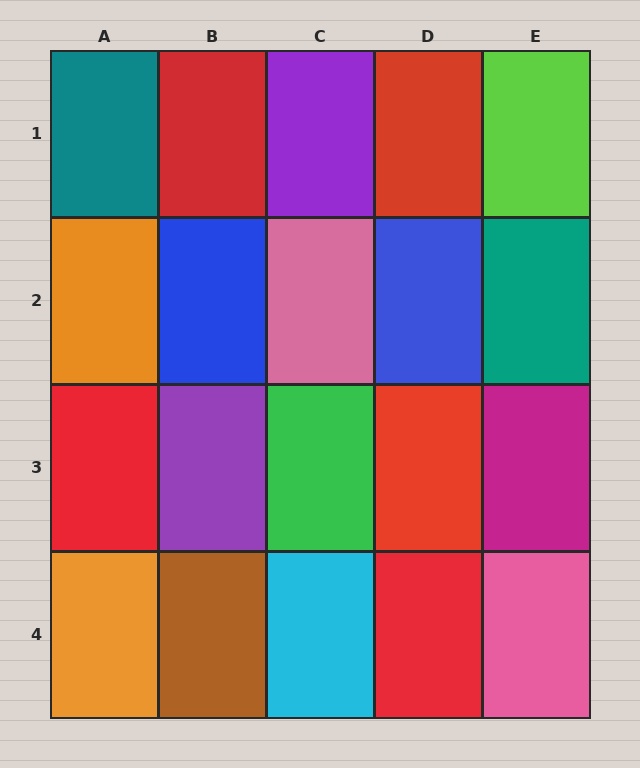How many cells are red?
5 cells are red.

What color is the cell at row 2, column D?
Blue.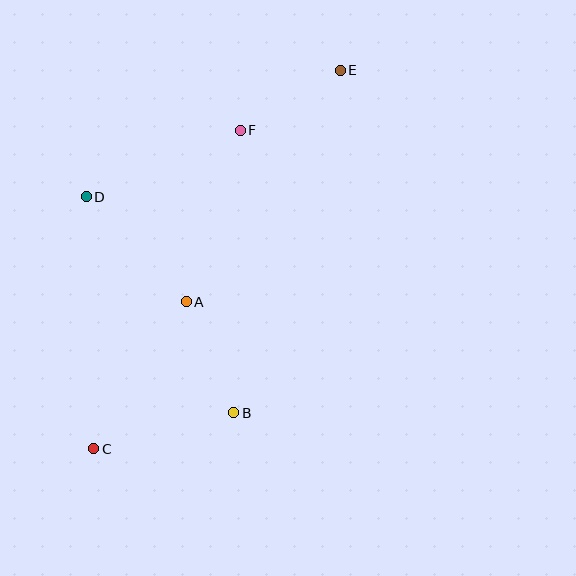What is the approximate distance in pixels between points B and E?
The distance between B and E is approximately 359 pixels.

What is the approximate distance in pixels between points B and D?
The distance between B and D is approximately 262 pixels.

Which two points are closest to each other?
Points E and F are closest to each other.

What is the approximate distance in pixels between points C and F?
The distance between C and F is approximately 350 pixels.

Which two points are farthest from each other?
Points C and E are farthest from each other.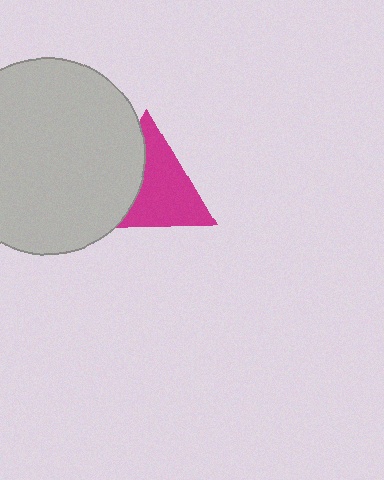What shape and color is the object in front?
The object in front is a light gray circle.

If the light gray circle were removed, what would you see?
You would see the complete magenta triangle.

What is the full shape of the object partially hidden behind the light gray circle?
The partially hidden object is a magenta triangle.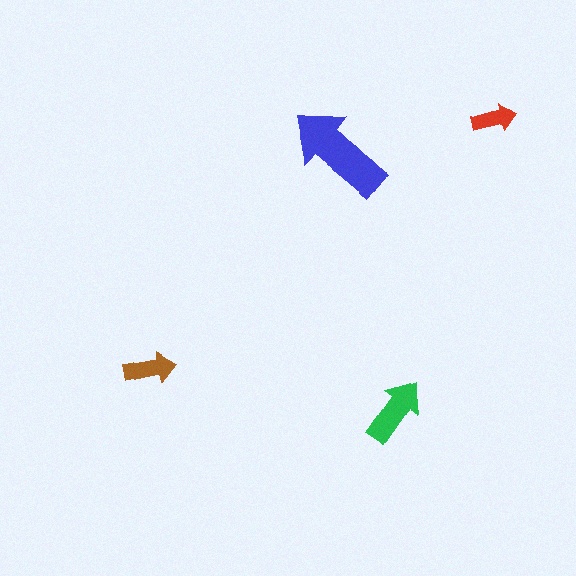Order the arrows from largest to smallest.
the blue one, the green one, the brown one, the red one.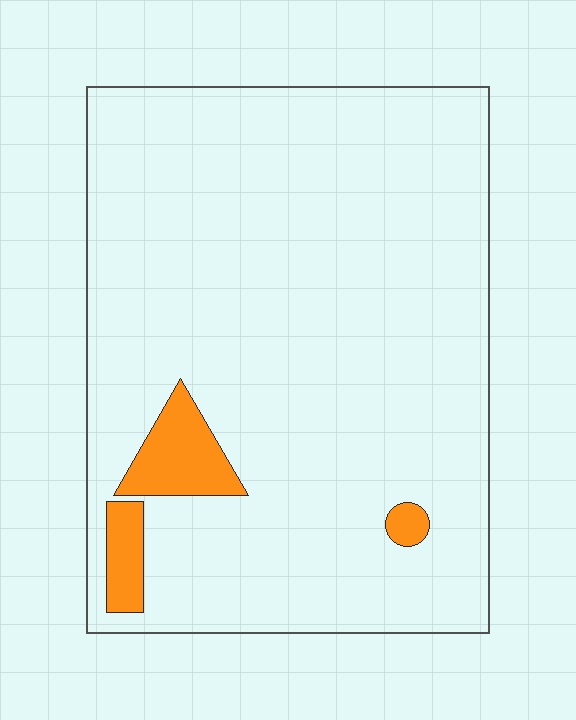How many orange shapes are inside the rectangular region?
3.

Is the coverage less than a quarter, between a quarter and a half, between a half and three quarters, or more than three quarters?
Less than a quarter.